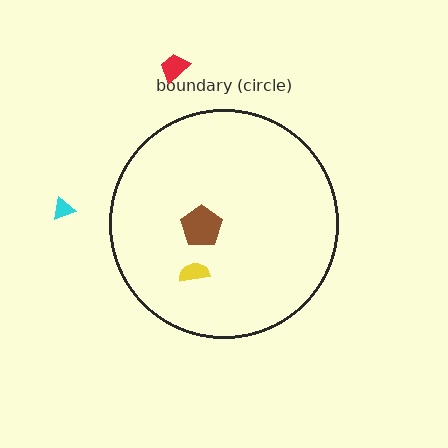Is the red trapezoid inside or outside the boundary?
Outside.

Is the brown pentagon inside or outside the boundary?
Inside.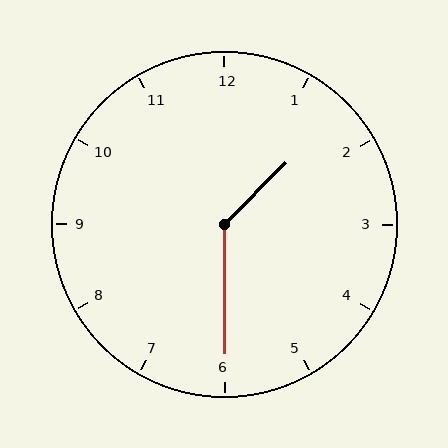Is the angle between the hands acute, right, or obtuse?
It is obtuse.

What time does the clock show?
1:30.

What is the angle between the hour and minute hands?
Approximately 135 degrees.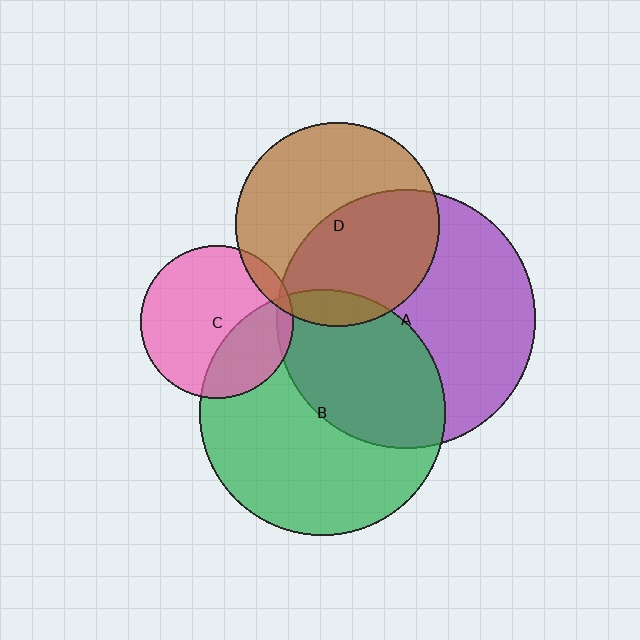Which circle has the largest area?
Circle A (purple).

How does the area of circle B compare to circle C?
Approximately 2.6 times.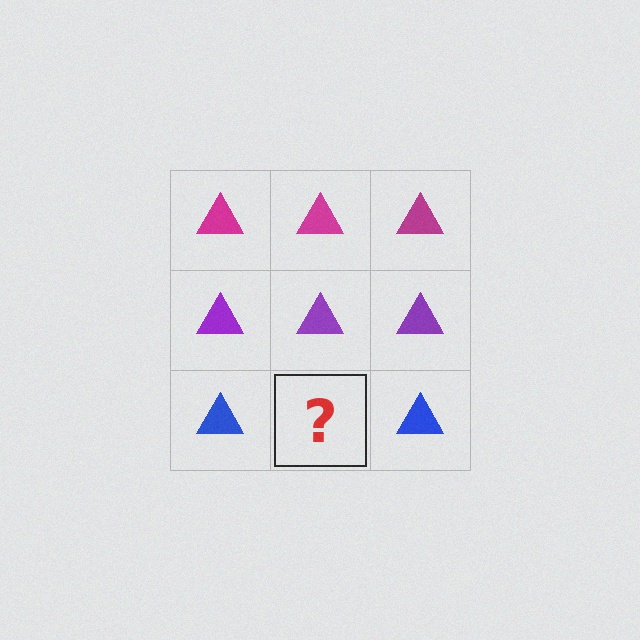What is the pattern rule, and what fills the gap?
The rule is that each row has a consistent color. The gap should be filled with a blue triangle.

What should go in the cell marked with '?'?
The missing cell should contain a blue triangle.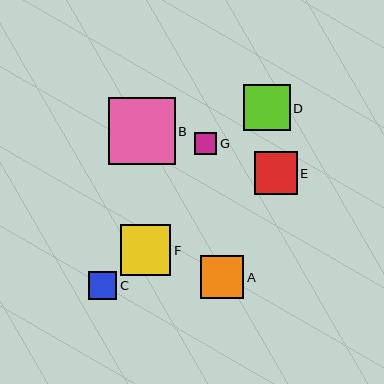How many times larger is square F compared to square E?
Square F is approximately 1.2 times the size of square E.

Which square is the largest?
Square B is the largest with a size of approximately 66 pixels.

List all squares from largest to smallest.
From largest to smallest: B, F, D, A, E, C, G.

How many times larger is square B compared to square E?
Square B is approximately 1.5 times the size of square E.